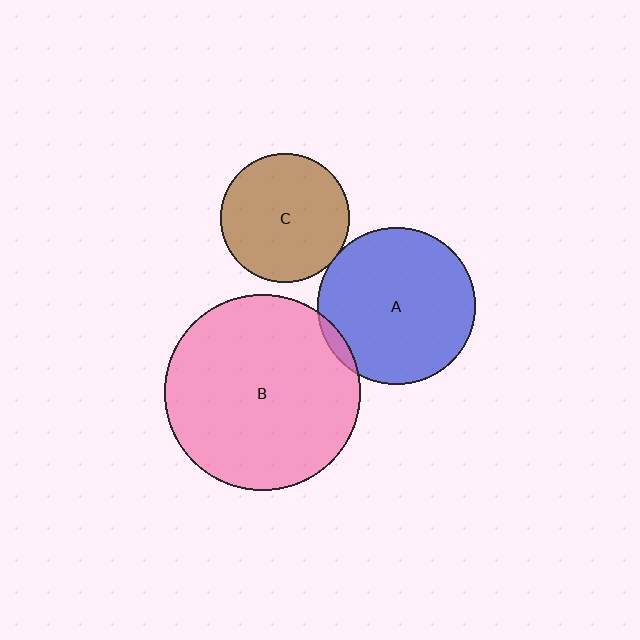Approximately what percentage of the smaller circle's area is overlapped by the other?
Approximately 5%.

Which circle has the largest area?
Circle B (pink).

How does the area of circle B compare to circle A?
Approximately 1.5 times.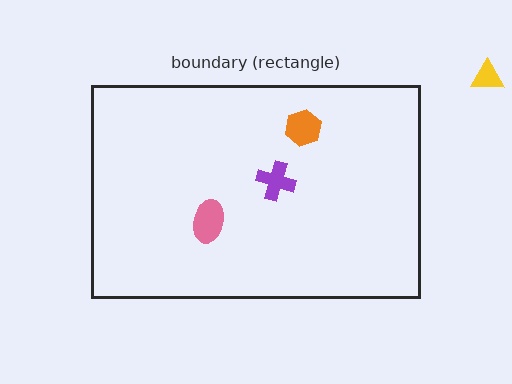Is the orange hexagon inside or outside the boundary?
Inside.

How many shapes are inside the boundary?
3 inside, 1 outside.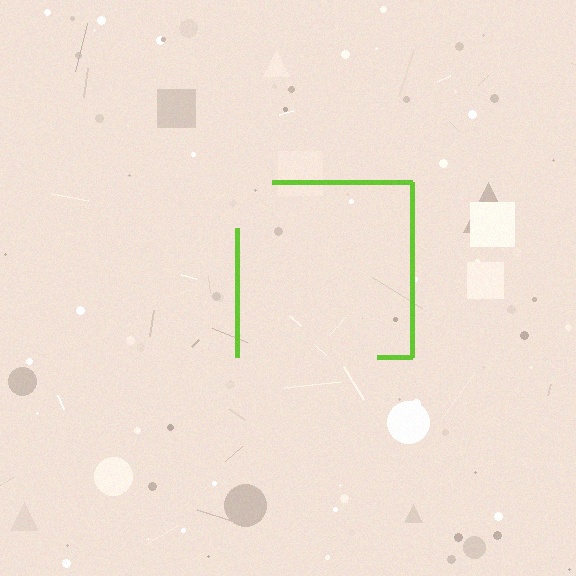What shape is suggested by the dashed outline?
The dashed outline suggests a square.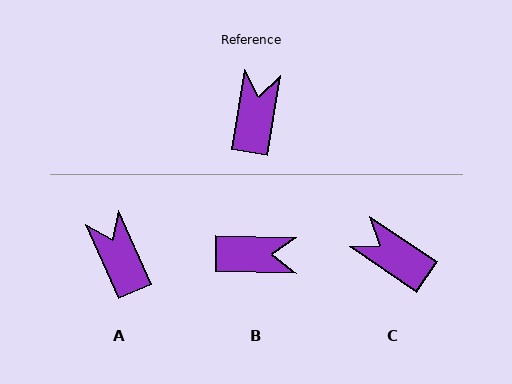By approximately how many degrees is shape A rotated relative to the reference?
Approximately 33 degrees counter-clockwise.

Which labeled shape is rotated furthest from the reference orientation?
B, about 82 degrees away.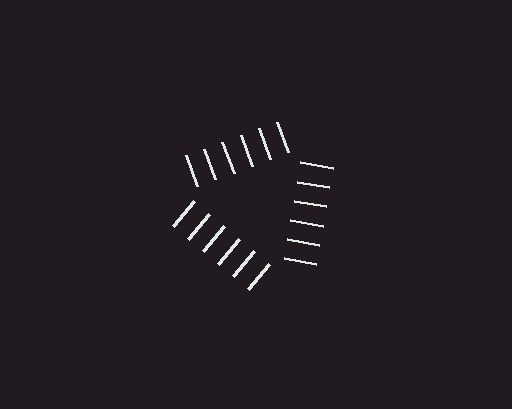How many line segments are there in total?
18 — 6 along each of the 3 edges.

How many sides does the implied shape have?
3 sides — the line-ends trace a triangle.